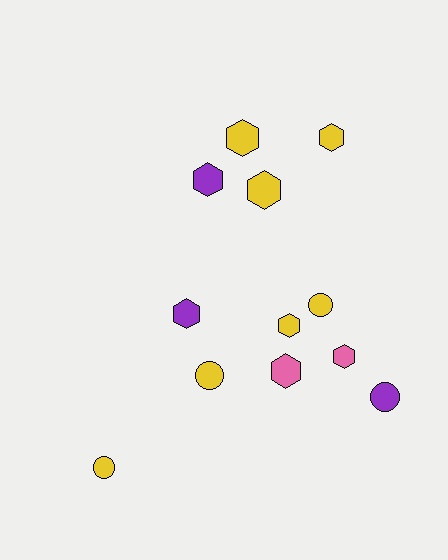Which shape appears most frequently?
Hexagon, with 8 objects.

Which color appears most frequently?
Yellow, with 7 objects.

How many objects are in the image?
There are 12 objects.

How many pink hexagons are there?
There are 2 pink hexagons.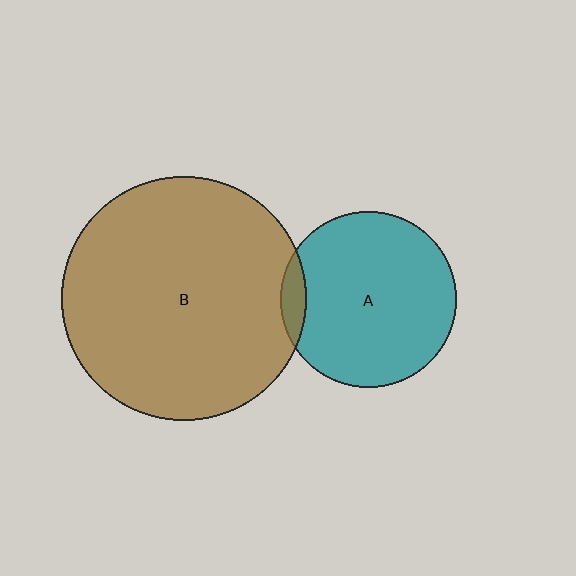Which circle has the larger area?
Circle B (brown).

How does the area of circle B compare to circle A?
Approximately 1.9 times.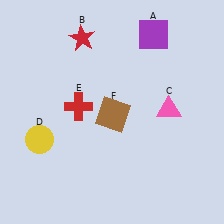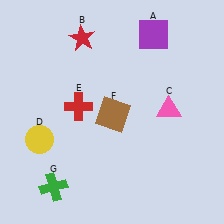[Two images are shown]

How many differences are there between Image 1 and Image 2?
There is 1 difference between the two images.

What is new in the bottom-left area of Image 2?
A green cross (G) was added in the bottom-left area of Image 2.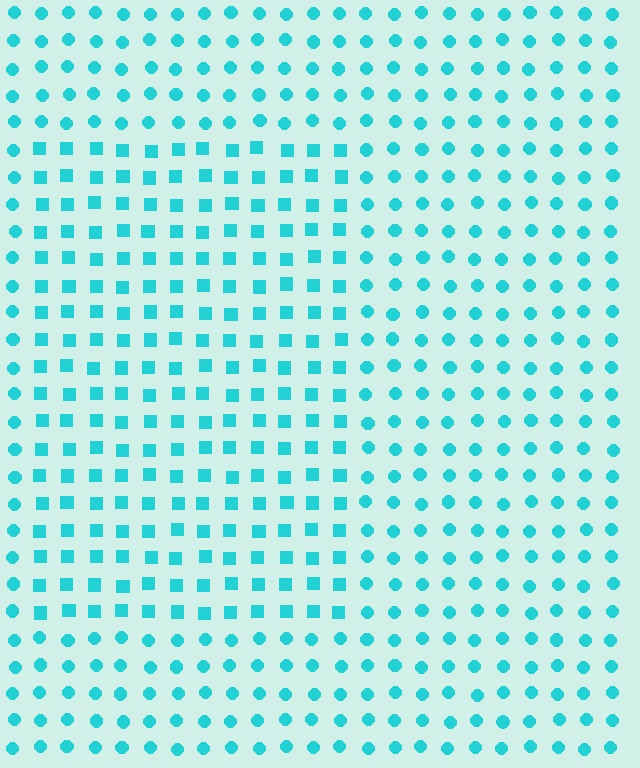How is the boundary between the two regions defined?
The boundary is defined by a change in element shape: squares inside vs. circles outside. All elements share the same color and spacing.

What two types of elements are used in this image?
The image uses squares inside the rectangle region and circles outside it.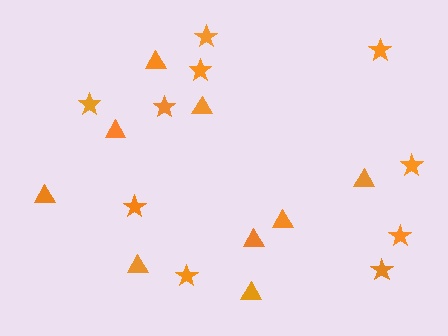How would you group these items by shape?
There are 2 groups: one group of triangles (9) and one group of stars (10).